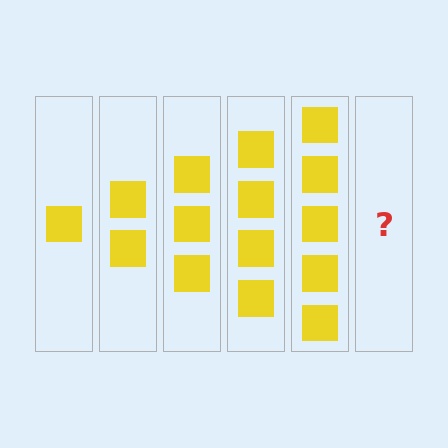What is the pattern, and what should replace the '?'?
The pattern is that each step adds one more square. The '?' should be 6 squares.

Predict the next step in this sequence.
The next step is 6 squares.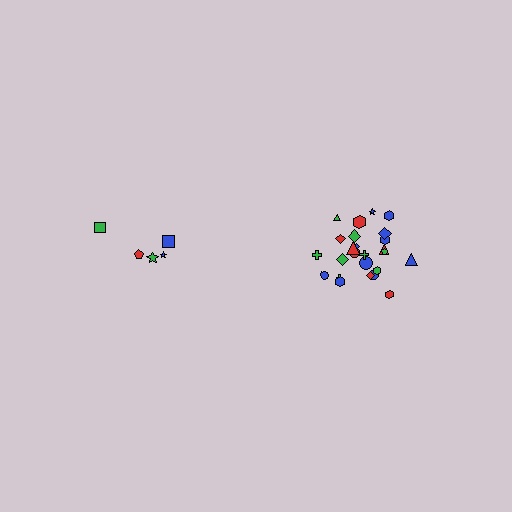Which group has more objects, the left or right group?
The right group.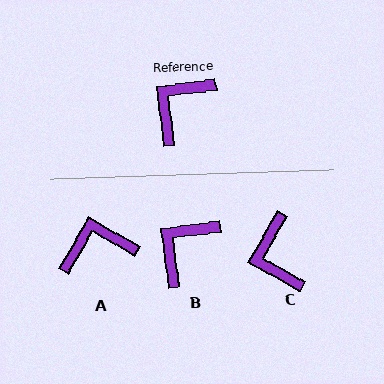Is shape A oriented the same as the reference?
No, it is off by about 37 degrees.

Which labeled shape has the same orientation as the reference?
B.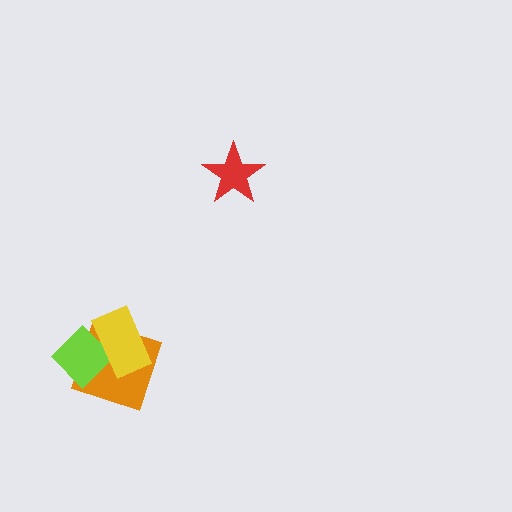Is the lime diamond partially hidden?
Yes, it is partially covered by another shape.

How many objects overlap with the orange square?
2 objects overlap with the orange square.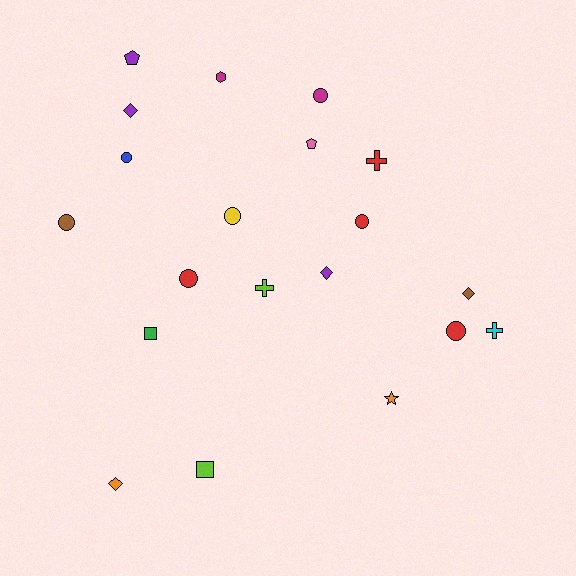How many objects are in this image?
There are 20 objects.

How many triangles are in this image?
There are no triangles.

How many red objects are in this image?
There are 4 red objects.